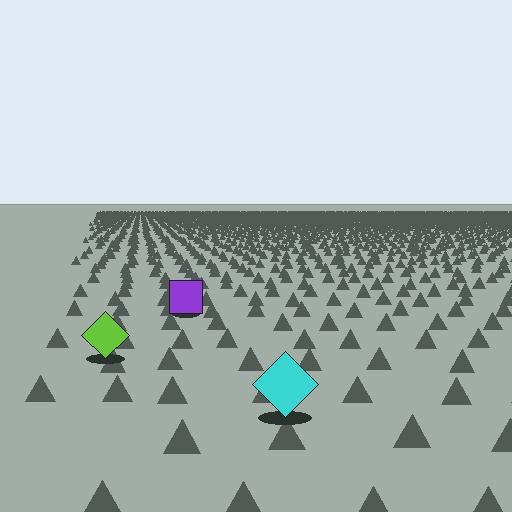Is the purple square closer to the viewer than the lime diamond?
No. The lime diamond is closer — you can tell from the texture gradient: the ground texture is coarser near it.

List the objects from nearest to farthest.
From nearest to farthest: the cyan diamond, the lime diamond, the purple square.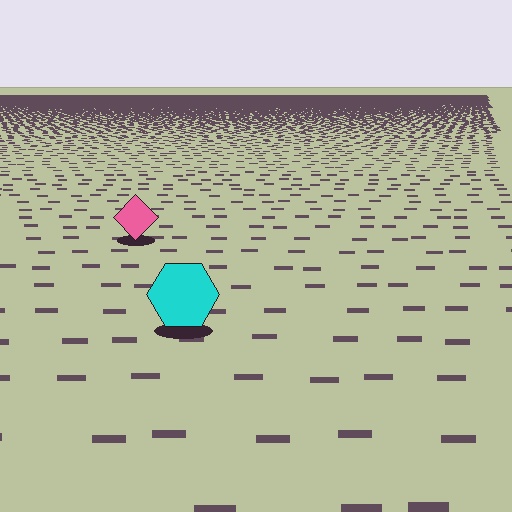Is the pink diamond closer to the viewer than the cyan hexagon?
No. The cyan hexagon is closer — you can tell from the texture gradient: the ground texture is coarser near it.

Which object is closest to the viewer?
The cyan hexagon is closest. The texture marks near it are larger and more spread out.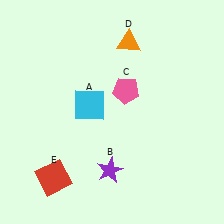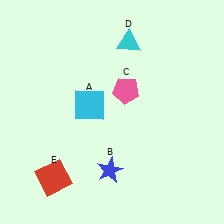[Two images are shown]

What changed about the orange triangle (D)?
In Image 1, D is orange. In Image 2, it changed to cyan.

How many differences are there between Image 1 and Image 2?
There are 2 differences between the two images.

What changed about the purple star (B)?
In Image 1, B is purple. In Image 2, it changed to blue.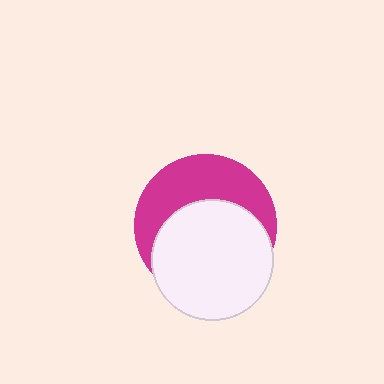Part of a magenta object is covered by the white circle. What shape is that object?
It is a circle.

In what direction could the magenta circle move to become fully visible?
The magenta circle could move up. That would shift it out from behind the white circle entirely.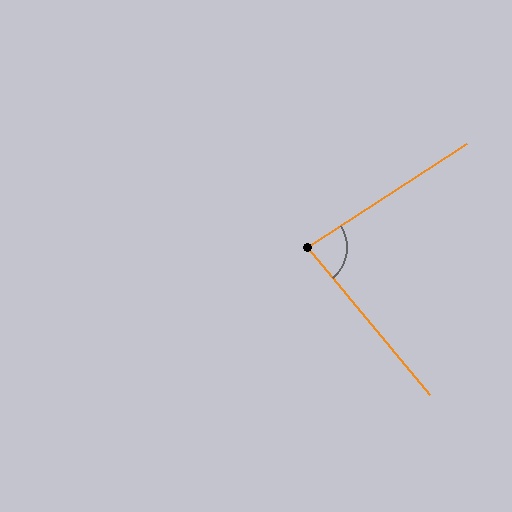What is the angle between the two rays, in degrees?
Approximately 84 degrees.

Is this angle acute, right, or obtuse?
It is acute.